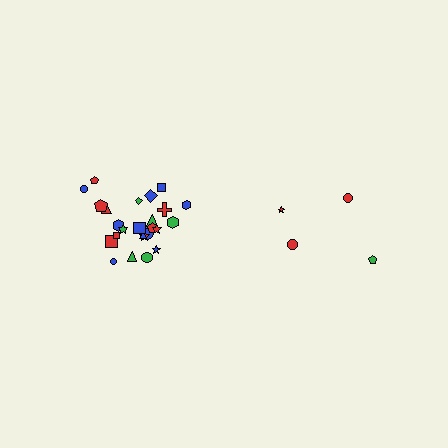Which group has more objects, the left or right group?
The left group.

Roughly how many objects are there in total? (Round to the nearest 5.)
Roughly 30 objects in total.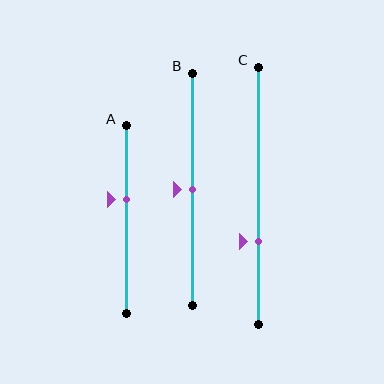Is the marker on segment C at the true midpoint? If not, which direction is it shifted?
No, the marker on segment C is shifted downward by about 18% of the segment length.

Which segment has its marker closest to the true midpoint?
Segment B has its marker closest to the true midpoint.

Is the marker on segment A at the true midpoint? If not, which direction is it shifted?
No, the marker on segment A is shifted upward by about 11% of the segment length.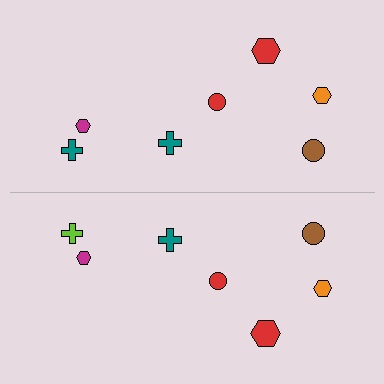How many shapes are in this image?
There are 14 shapes in this image.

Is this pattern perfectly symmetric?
No, the pattern is not perfectly symmetric. The lime cross on the bottom side breaks the symmetry — its mirror counterpart is teal.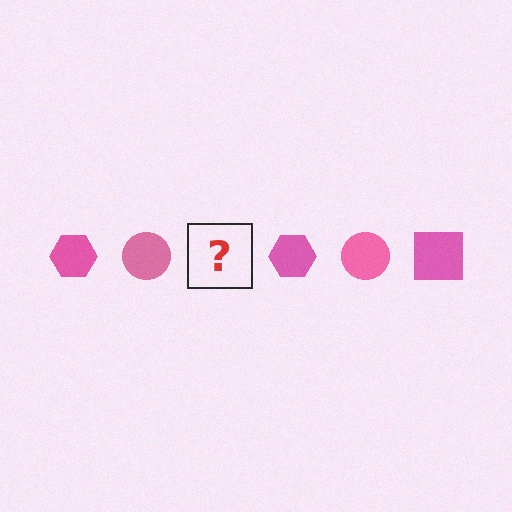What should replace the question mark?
The question mark should be replaced with a pink square.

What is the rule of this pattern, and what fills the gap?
The rule is that the pattern cycles through hexagon, circle, square shapes in pink. The gap should be filled with a pink square.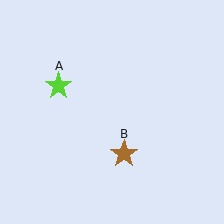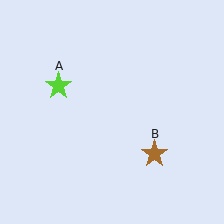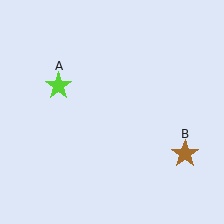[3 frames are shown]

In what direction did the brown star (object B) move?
The brown star (object B) moved right.